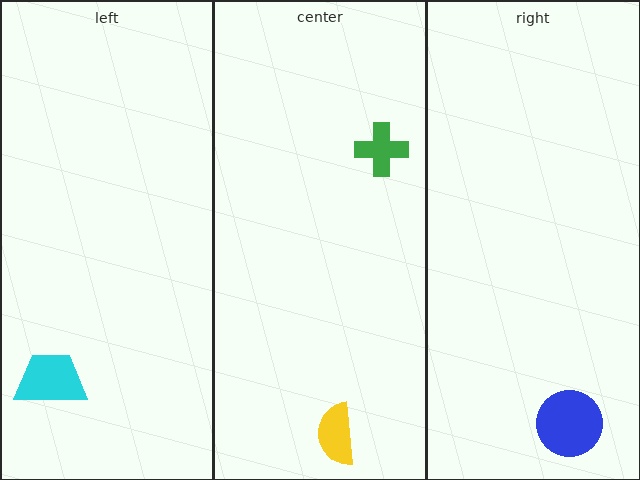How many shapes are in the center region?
2.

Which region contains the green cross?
The center region.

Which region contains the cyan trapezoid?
The left region.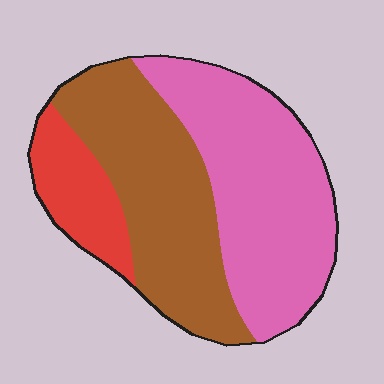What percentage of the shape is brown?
Brown covers around 40% of the shape.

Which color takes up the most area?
Pink, at roughly 45%.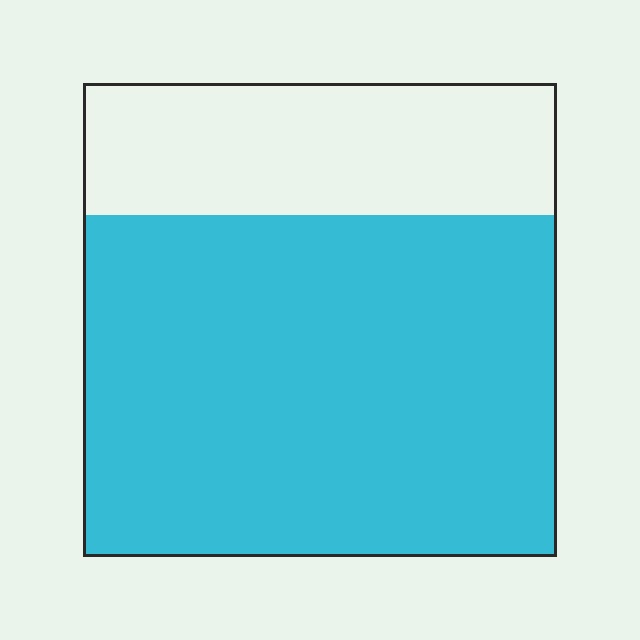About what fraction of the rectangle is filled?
About three quarters (3/4).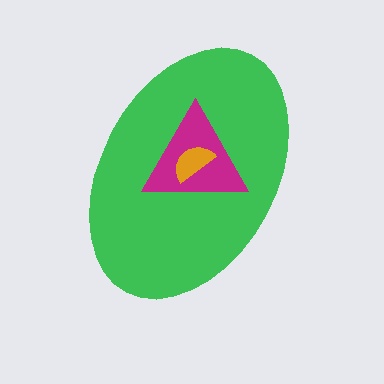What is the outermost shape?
The green ellipse.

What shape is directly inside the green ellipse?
The magenta triangle.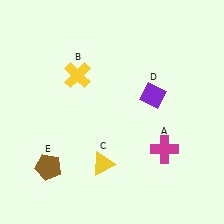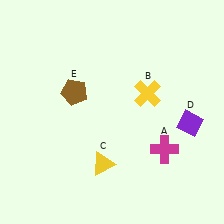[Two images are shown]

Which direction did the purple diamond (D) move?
The purple diamond (D) moved right.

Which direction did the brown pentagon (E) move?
The brown pentagon (E) moved up.